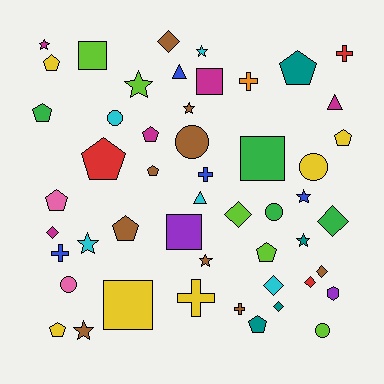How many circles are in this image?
There are 6 circles.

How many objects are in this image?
There are 50 objects.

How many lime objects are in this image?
There are 5 lime objects.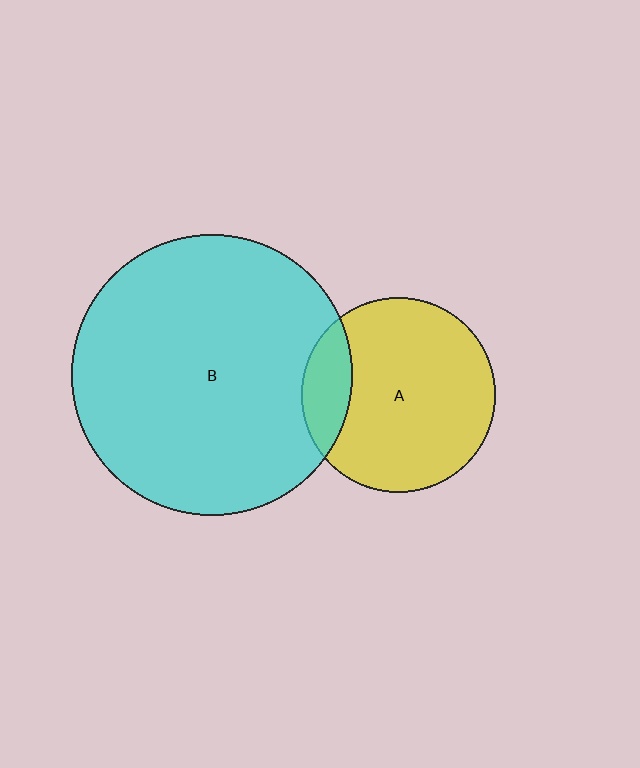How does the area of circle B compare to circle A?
Approximately 2.1 times.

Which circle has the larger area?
Circle B (cyan).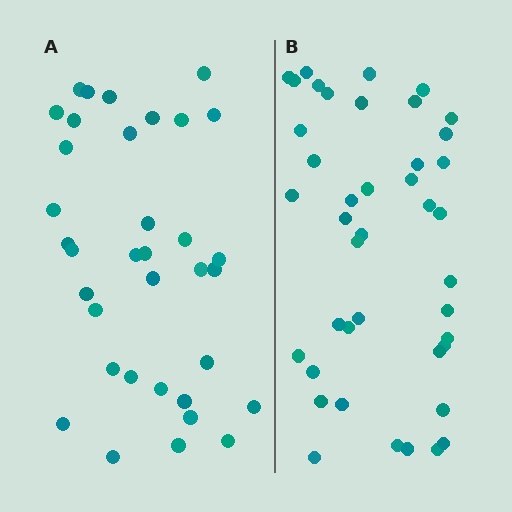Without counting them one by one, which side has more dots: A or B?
Region B (the right region) has more dots.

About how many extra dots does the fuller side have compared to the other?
Region B has roughly 8 or so more dots than region A.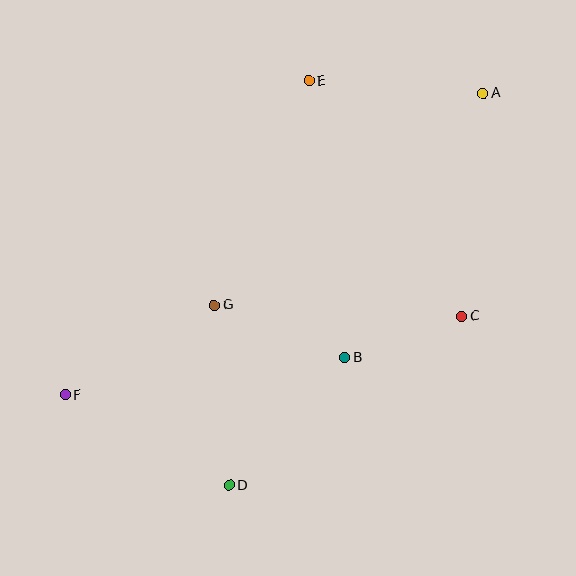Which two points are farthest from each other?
Points A and F are farthest from each other.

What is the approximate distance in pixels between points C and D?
The distance between C and D is approximately 287 pixels.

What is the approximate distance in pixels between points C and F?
The distance between C and F is approximately 404 pixels.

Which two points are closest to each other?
Points B and C are closest to each other.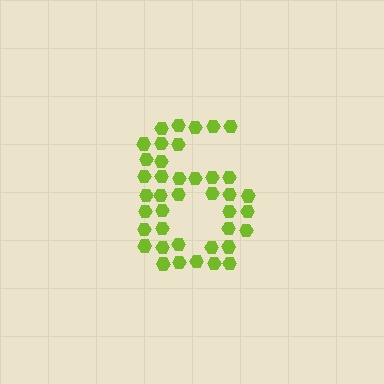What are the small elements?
The small elements are hexagons.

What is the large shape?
The large shape is the digit 6.